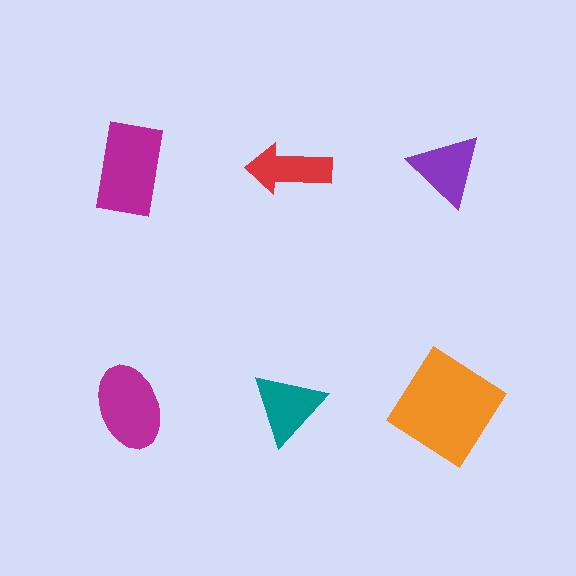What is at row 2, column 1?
A magenta ellipse.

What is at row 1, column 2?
A red arrow.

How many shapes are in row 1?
3 shapes.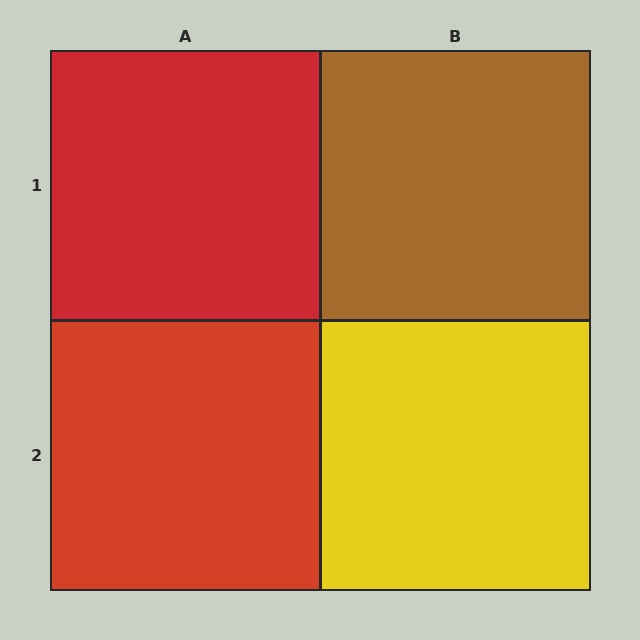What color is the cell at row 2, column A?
Red.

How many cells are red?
2 cells are red.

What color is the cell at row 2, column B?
Yellow.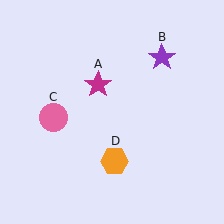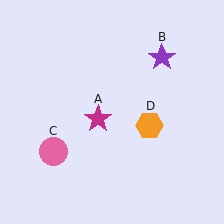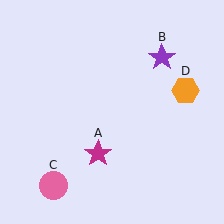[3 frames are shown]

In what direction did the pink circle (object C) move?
The pink circle (object C) moved down.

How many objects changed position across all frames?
3 objects changed position: magenta star (object A), pink circle (object C), orange hexagon (object D).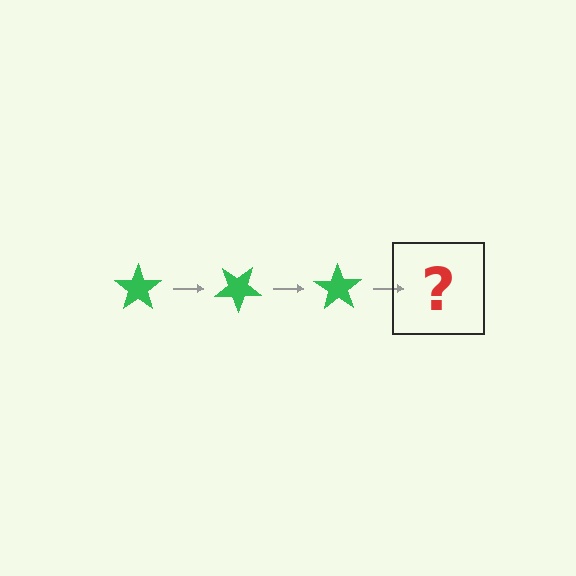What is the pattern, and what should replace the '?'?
The pattern is that the star rotates 35 degrees each step. The '?' should be a green star rotated 105 degrees.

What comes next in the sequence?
The next element should be a green star rotated 105 degrees.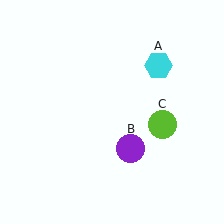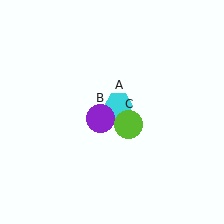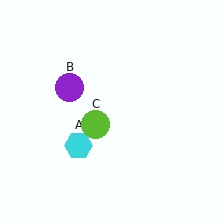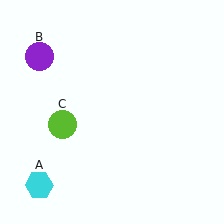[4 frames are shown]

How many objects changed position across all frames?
3 objects changed position: cyan hexagon (object A), purple circle (object B), lime circle (object C).